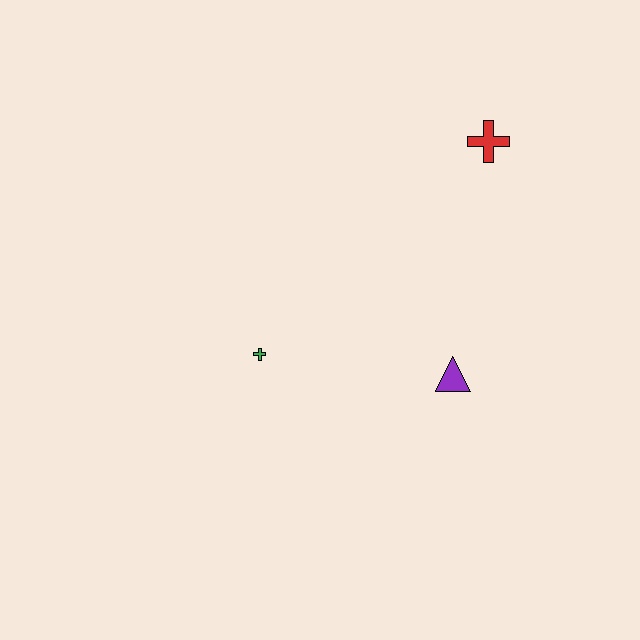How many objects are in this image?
There are 3 objects.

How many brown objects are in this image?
There are no brown objects.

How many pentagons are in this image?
There are no pentagons.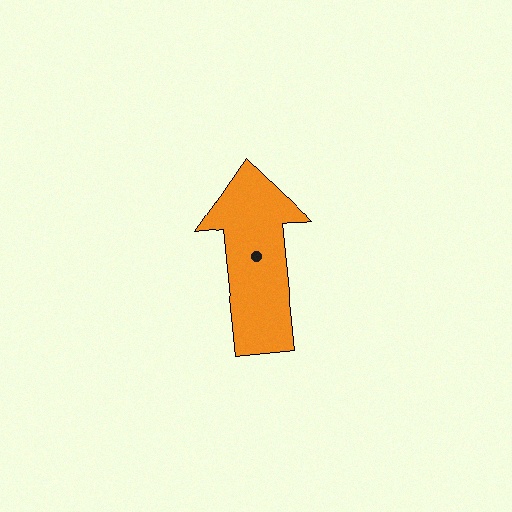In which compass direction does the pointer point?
North.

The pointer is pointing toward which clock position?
Roughly 12 o'clock.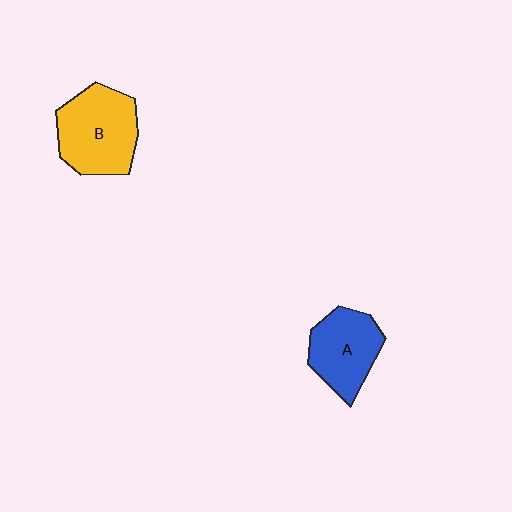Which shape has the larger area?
Shape B (yellow).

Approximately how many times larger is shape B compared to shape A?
Approximately 1.3 times.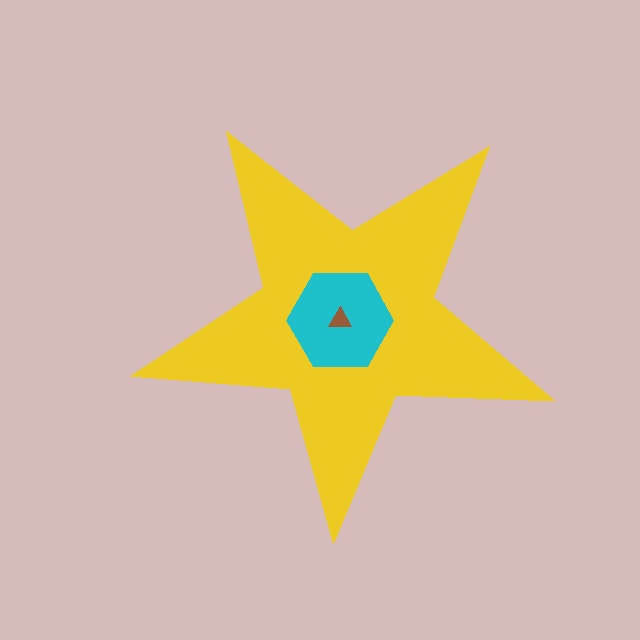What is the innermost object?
The brown triangle.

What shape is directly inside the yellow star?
The cyan hexagon.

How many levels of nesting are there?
3.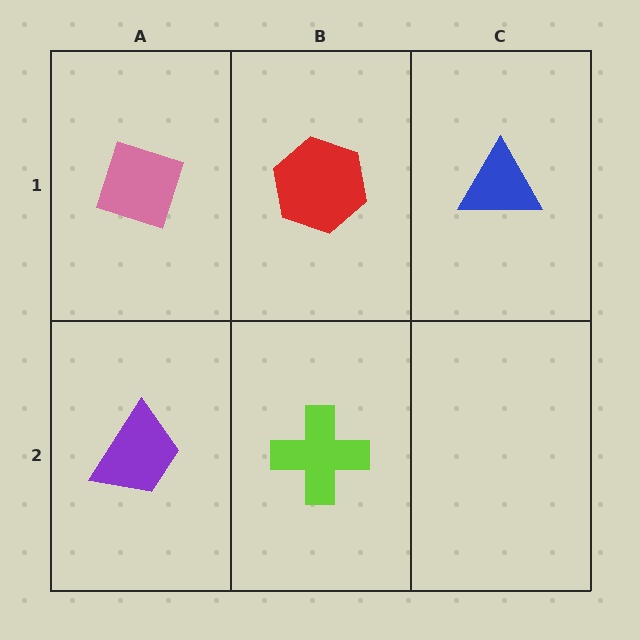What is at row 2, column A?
A purple trapezoid.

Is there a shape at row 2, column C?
No, that cell is empty.